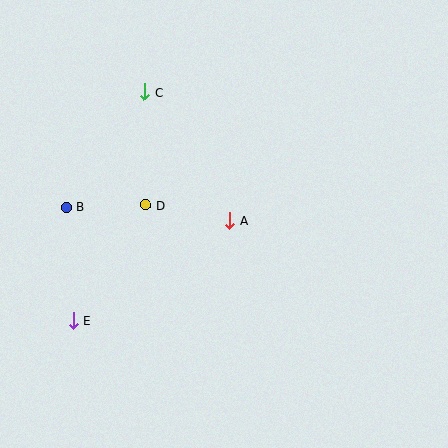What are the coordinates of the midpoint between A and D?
The midpoint between A and D is at (188, 213).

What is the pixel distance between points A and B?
The distance between A and B is 164 pixels.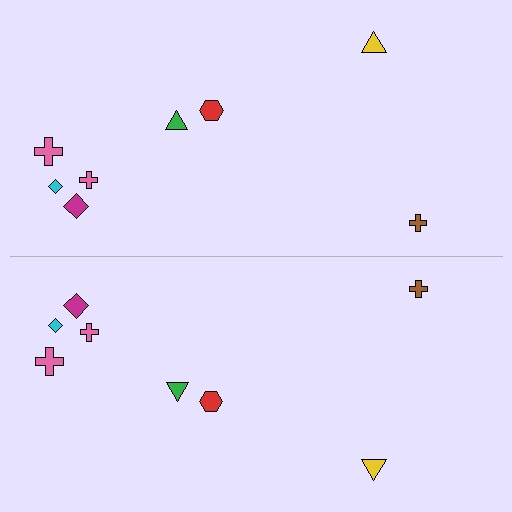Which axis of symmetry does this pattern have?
The pattern has a horizontal axis of symmetry running through the center of the image.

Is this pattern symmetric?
Yes, this pattern has bilateral (reflection) symmetry.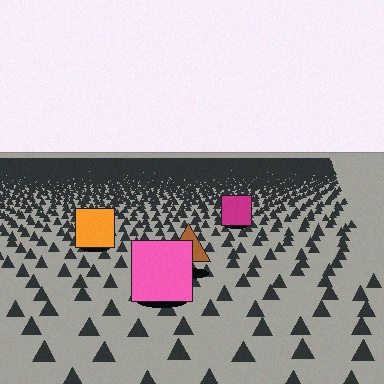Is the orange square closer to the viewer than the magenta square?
Yes. The orange square is closer — you can tell from the texture gradient: the ground texture is coarser near it.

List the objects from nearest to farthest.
From nearest to farthest: the pink square, the brown triangle, the orange square, the magenta square.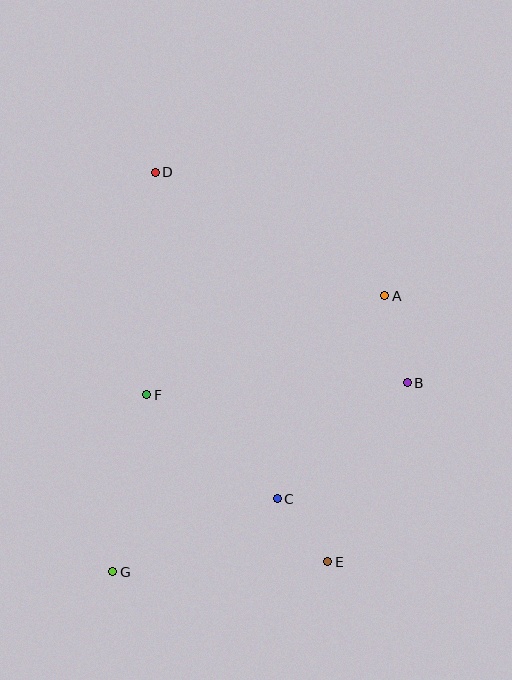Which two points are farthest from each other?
Points D and E are farthest from each other.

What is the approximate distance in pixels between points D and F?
The distance between D and F is approximately 223 pixels.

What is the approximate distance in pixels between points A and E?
The distance between A and E is approximately 272 pixels.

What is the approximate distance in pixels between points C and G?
The distance between C and G is approximately 180 pixels.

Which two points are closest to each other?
Points C and E are closest to each other.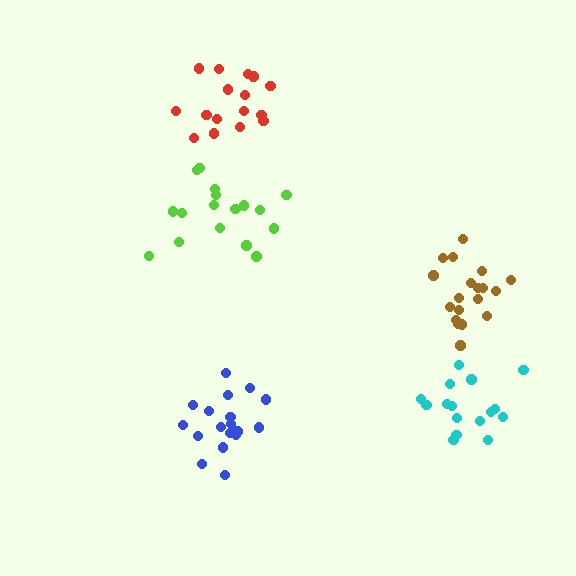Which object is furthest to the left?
The lime cluster is leftmost.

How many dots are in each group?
Group 1: 16 dots, Group 2: 17 dots, Group 3: 18 dots, Group 4: 16 dots, Group 5: 19 dots (86 total).